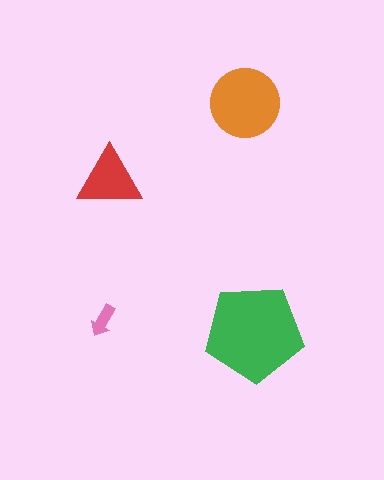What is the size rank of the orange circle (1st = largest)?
2nd.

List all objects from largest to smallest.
The green pentagon, the orange circle, the red triangle, the pink arrow.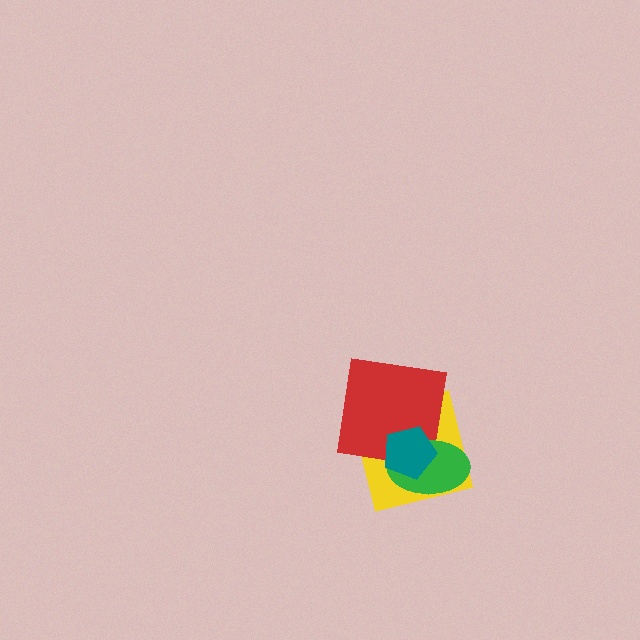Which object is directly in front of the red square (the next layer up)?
The green ellipse is directly in front of the red square.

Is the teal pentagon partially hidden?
No, no other shape covers it.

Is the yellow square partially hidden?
Yes, it is partially covered by another shape.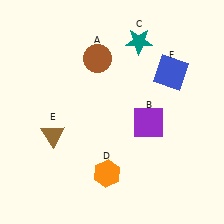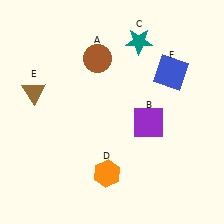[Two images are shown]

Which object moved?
The brown triangle (E) moved up.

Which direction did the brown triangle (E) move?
The brown triangle (E) moved up.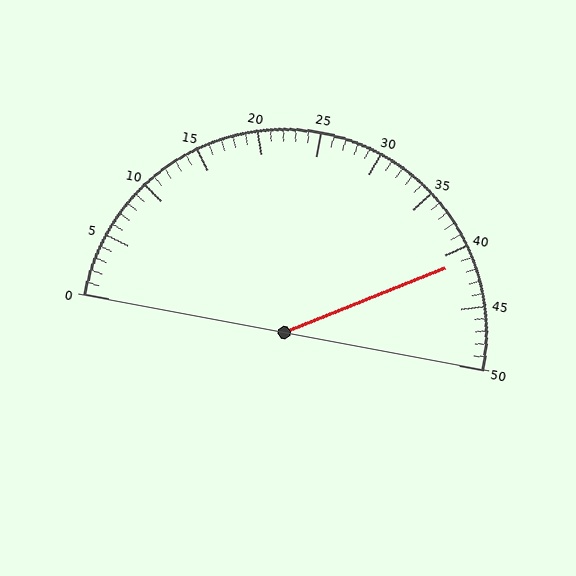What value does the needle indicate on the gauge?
The needle indicates approximately 41.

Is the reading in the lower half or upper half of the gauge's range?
The reading is in the upper half of the range (0 to 50).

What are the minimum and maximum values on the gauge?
The gauge ranges from 0 to 50.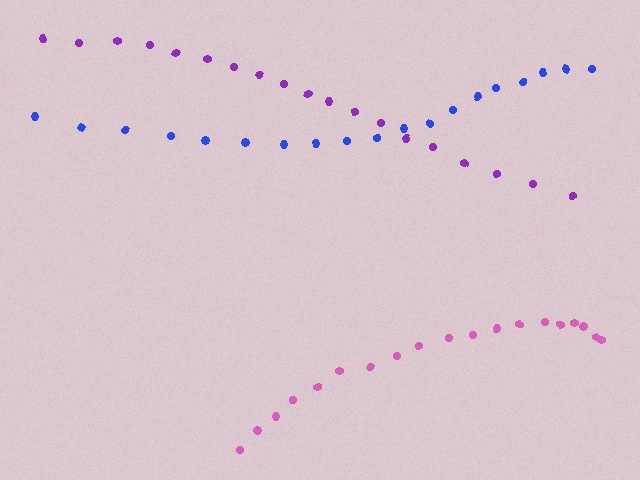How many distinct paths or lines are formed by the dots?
There are 3 distinct paths.